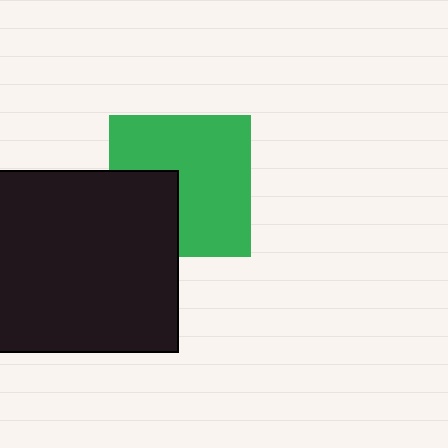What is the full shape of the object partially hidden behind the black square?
The partially hidden object is a green square.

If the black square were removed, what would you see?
You would see the complete green square.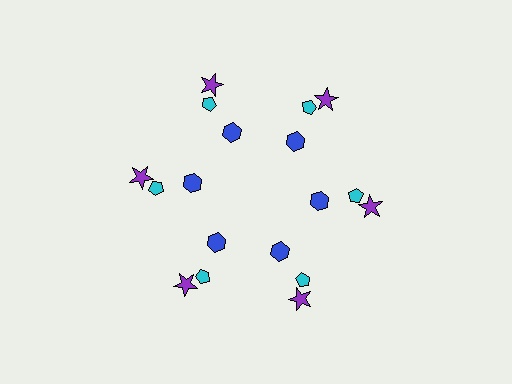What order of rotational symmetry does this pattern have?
This pattern has 6-fold rotational symmetry.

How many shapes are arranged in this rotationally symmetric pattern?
There are 18 shapes, arranged in 6 groups of 3.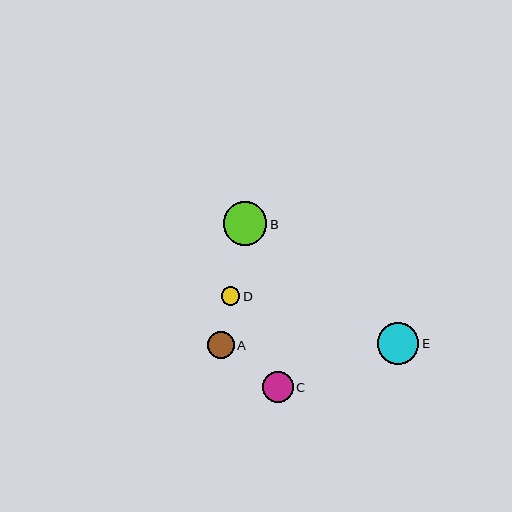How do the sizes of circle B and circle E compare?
Circle B and circle E are approximately the same size.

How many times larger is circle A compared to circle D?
Circle A is approximately 1.4 times the size of circle D.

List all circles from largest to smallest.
From largest to smallest: B, E, C, A, D.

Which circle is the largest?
Circle B is the largest with a size of approximately 43 pixels.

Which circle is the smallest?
Circle D is the smallest with a size of approximately 19 pixels.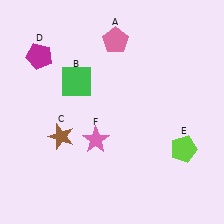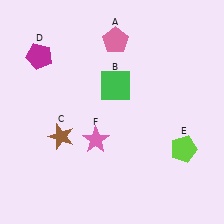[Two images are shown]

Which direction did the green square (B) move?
The green square (B) moved right.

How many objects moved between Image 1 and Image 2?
1 object moved between the two images.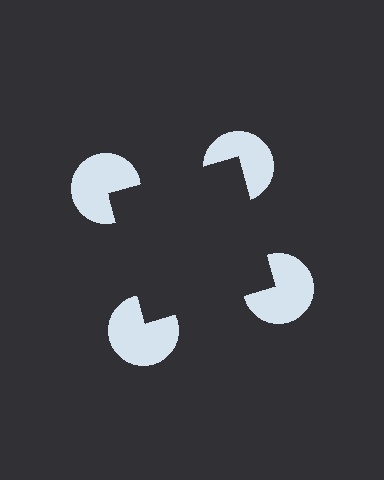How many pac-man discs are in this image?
There are 4 — one at each vertex of the illusory square.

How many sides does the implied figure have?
4 sides.